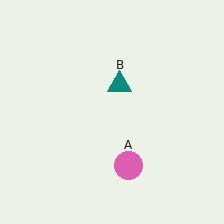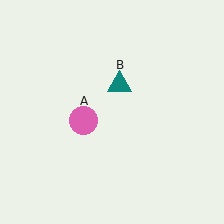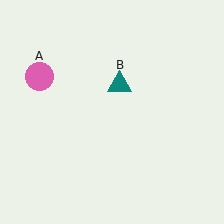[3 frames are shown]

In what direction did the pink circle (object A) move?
The pink circle (object A) moved up and to the left.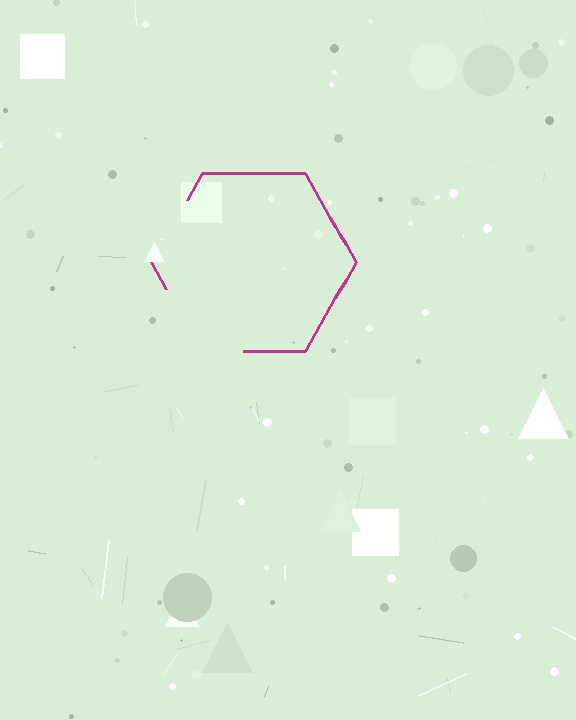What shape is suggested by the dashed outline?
The dashed outline suggests a hexagon.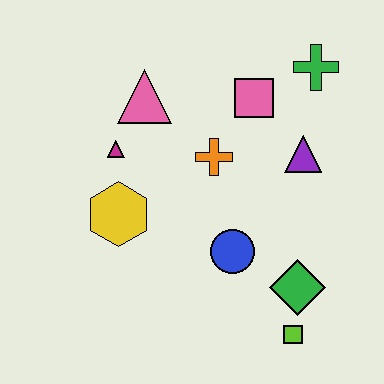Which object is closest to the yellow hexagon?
The magenta triangle is closest to the yellow hexagon.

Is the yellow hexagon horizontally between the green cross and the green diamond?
No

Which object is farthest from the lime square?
The pink triangle is farthest from the lime square.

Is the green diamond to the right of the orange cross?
Yes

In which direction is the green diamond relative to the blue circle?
The green diamond is to the right of the blue circle.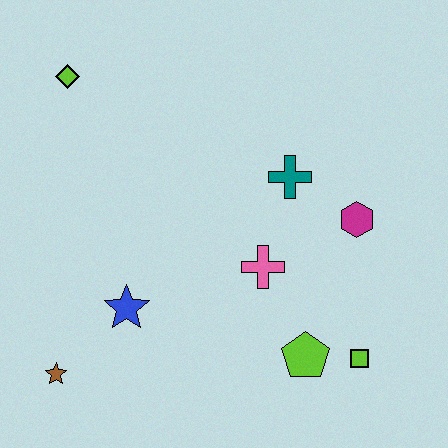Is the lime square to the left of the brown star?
No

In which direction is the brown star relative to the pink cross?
The brown star is to the left of the pink cross.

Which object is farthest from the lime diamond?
The lime square is farthest from the lime diamond.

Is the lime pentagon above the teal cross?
No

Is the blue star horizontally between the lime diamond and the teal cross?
Yes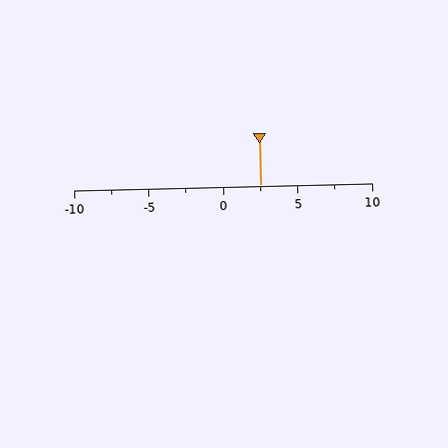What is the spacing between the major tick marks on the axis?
The major ticks are spaced 5 apart.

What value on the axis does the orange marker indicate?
The marker indicates approximately 2.5.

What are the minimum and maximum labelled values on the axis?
The axis runs from -10 to 10.